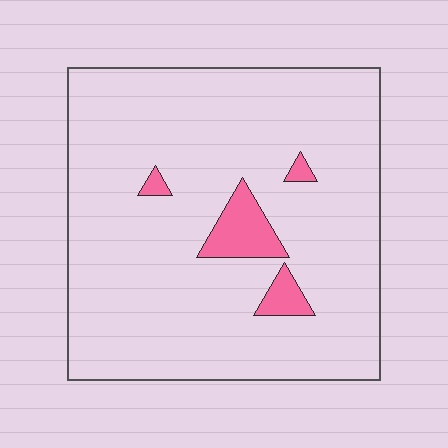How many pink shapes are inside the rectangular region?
4.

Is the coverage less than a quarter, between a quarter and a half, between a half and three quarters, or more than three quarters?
Less than a quarter.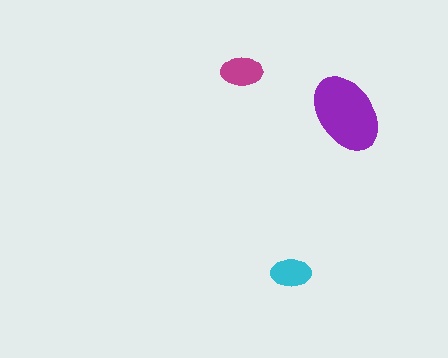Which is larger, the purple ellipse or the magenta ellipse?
The purple one.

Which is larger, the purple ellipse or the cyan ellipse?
The purple one.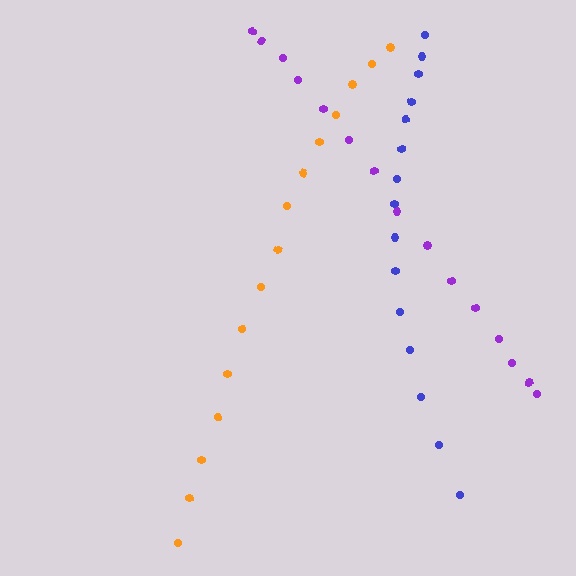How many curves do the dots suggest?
There are 3 distinct paths.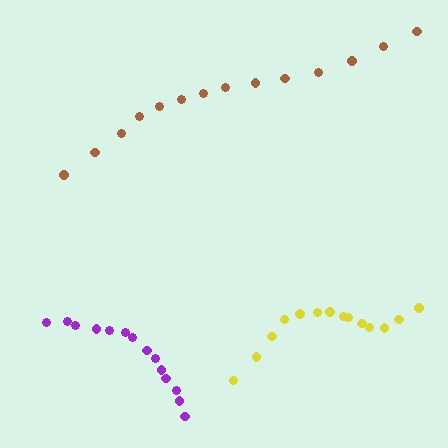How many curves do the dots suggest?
There are 3 distinct paths.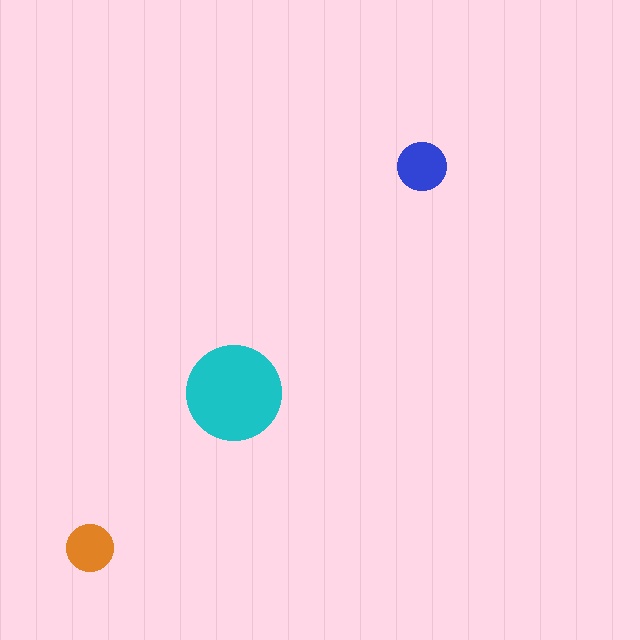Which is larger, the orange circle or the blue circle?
The blue one.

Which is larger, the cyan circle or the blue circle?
The cyan one.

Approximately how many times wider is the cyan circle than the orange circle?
About 2 times wider.